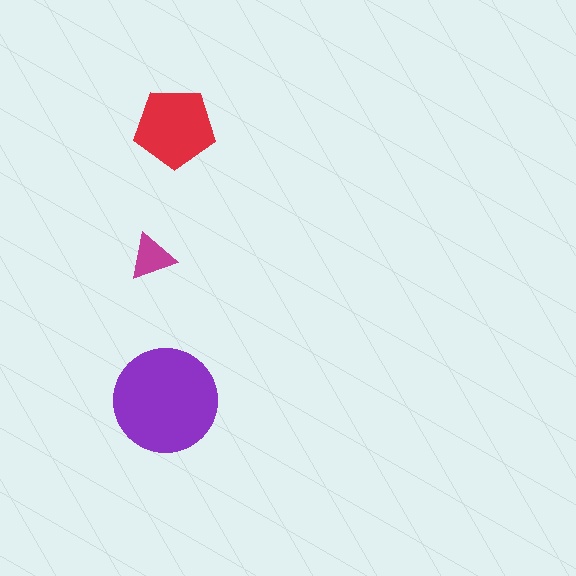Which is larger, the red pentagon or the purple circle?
The purple circle.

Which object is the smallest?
The magenta triangle.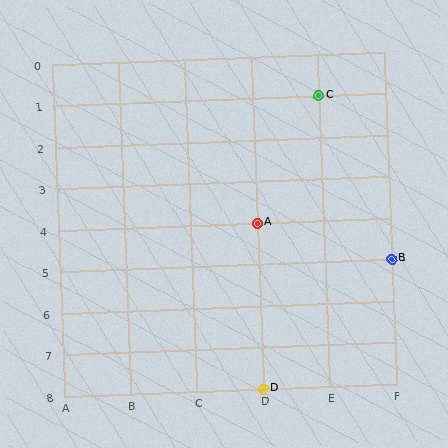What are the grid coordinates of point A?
Point A is at grid coordinates (D, 4).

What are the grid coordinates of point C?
Point C is at grid coordinates (E, 1).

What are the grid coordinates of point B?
Point B is at grid coordinates (F, 5).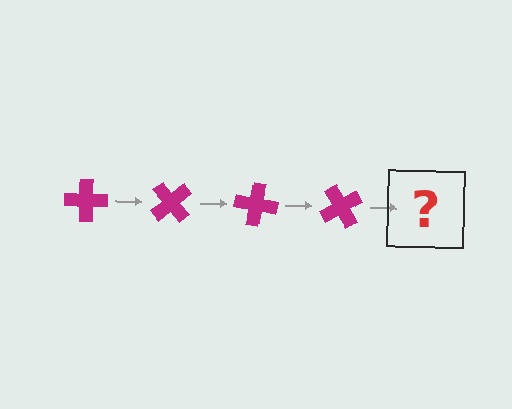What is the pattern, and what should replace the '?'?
The pattern is that the cross rotates 50 degrees each step. The '?' should be a magenta cross rotated 200 degrees.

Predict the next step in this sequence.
The next step is a magenta cross rotated 200 degrees.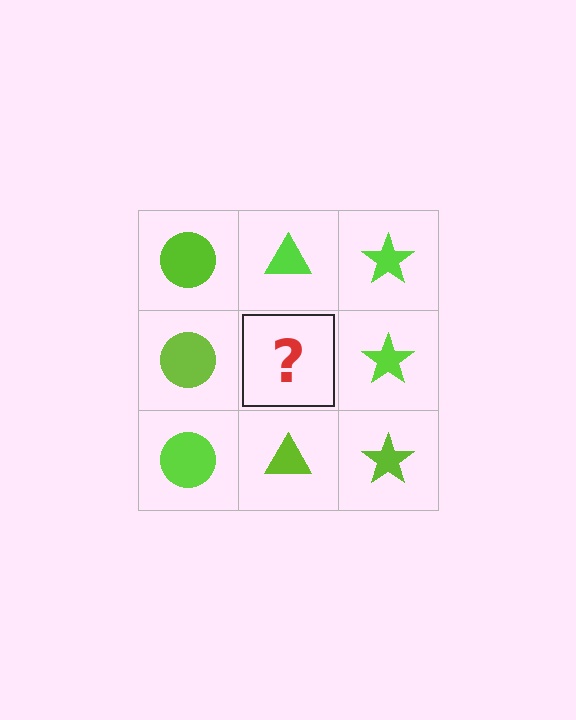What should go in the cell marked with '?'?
The missing cell should contain a lime triangle.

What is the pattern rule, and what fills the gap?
The rule is that each column has a consistent shape. The gap should be filled with a lime triangle.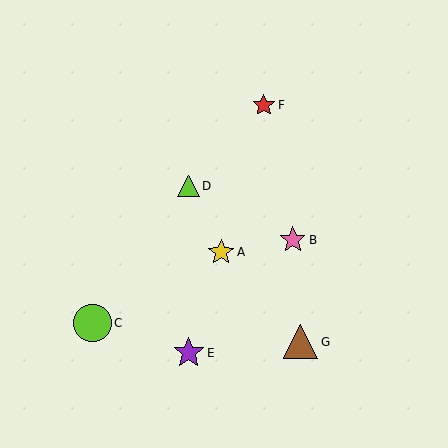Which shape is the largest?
The lime circle (labeled C) is the largest.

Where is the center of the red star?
The center of the red star is at (264, 105).